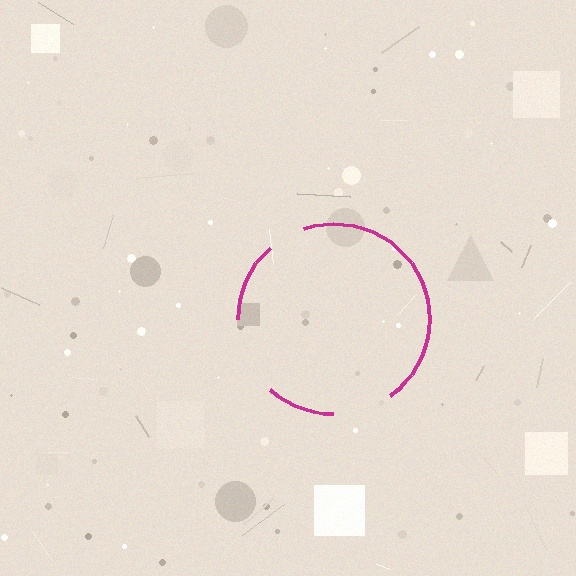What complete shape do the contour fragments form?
The contour fragments form a circle.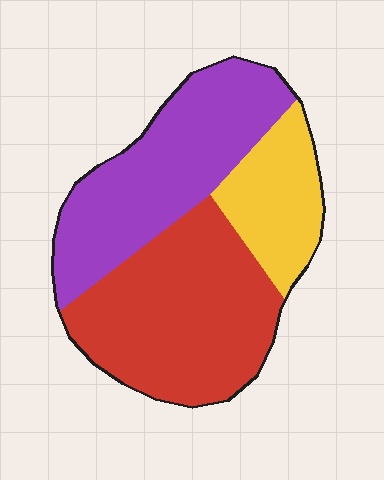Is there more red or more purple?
Red.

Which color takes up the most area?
Red, at roughly 45%.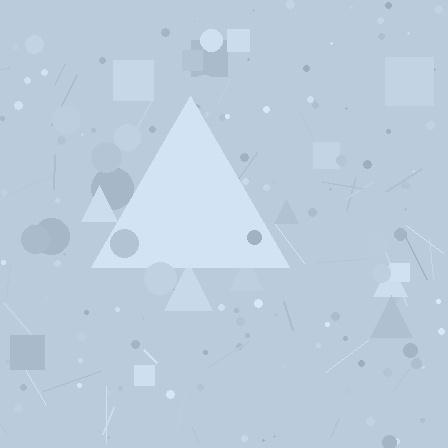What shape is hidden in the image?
A triangle is hidden in the image.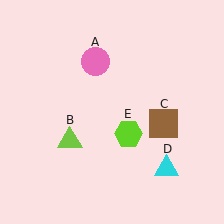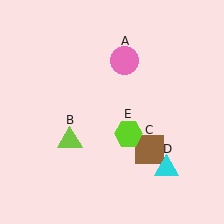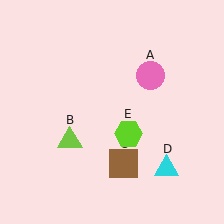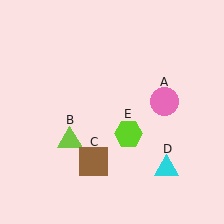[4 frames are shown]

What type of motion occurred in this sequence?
The pink circle (object A), brown square (object C) rotated clockwise around the center of the scene.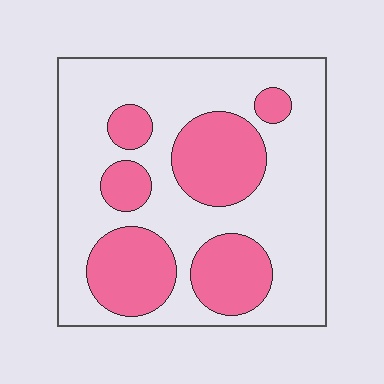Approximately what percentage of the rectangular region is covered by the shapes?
Approximately 35%.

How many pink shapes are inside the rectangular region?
6.